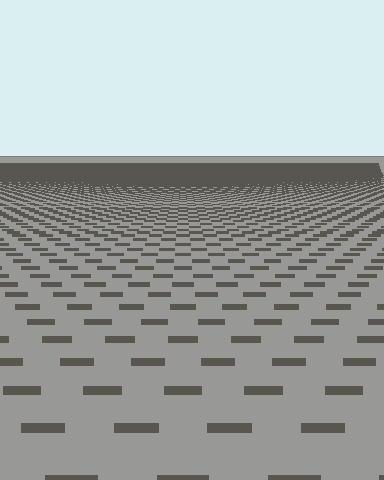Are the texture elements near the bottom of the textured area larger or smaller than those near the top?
Larger. Near the bottom, elements are closer to the viewer and appear at a bigger on-screen size.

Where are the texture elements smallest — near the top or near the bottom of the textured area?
Near the top.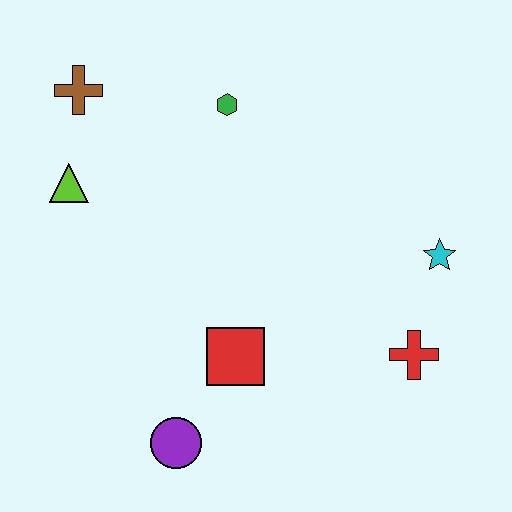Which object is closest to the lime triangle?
The brown cross is closest to the lime triangle.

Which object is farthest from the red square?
The brown cross is farthest from the red square.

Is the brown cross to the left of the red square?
Yes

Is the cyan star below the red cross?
No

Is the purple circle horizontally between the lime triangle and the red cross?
Yes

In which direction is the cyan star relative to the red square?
The cyan star is to the right of the red square.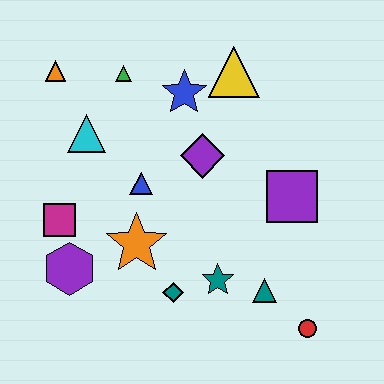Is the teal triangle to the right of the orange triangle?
Yes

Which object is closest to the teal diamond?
The teal star is closest to the teal diamond.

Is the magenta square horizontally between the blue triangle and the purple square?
No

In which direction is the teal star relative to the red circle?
The teal star is to the left of the red circle.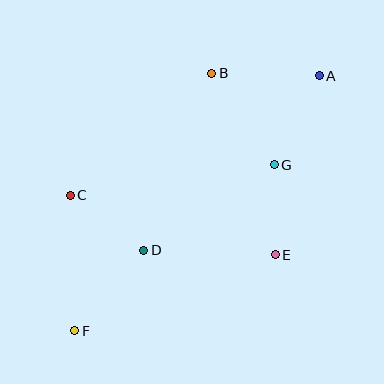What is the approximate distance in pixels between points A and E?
The distance between A and E is approximately 184 pixels.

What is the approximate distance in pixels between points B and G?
The distance between B and G is approximately 111 pixels.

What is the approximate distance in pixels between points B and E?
The distance between B and E is approximately 192 pixels.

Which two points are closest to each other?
Points E and G are closest to each other.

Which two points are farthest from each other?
Points A and F are farthest from each other.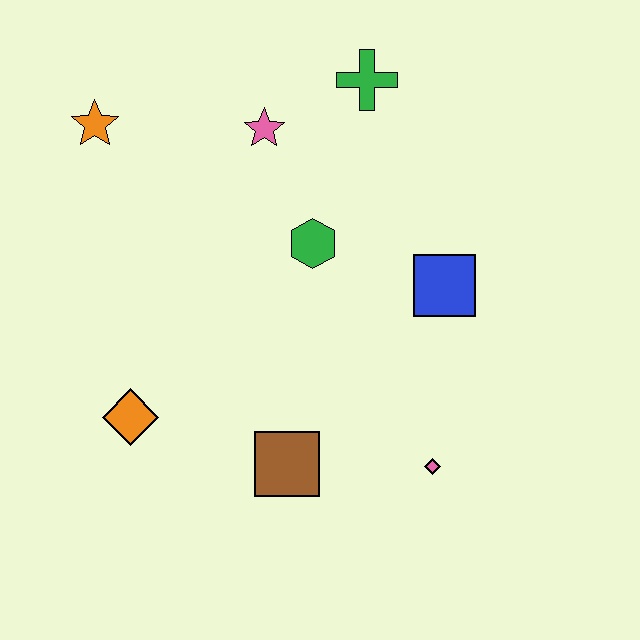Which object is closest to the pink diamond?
The brown square is closest to the pink diamond.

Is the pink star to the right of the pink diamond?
No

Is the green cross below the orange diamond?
No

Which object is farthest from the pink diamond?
The orange star is farthest from the pink diamond.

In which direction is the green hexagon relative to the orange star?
The green hexagon is to the right of the orange star.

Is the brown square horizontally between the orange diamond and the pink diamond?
Yes